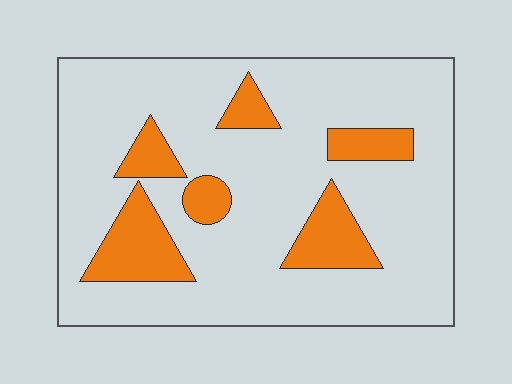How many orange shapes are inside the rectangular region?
6.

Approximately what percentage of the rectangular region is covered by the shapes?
Approximately 20%.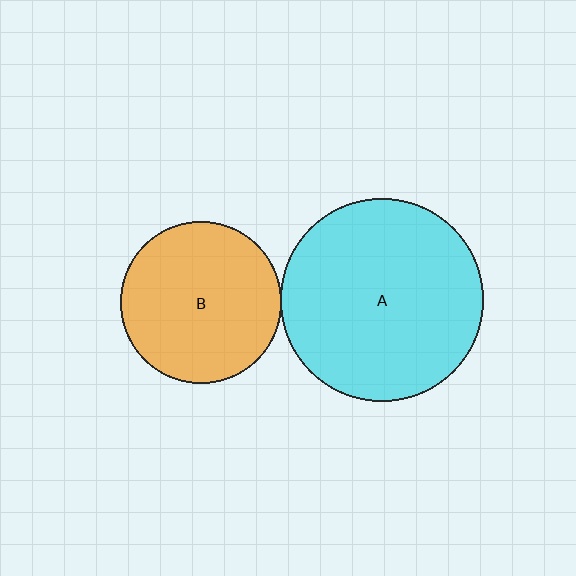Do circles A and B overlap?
Yes.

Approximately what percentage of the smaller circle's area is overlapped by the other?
Approximately 5%.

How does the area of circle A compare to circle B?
Approximately 1.6 times.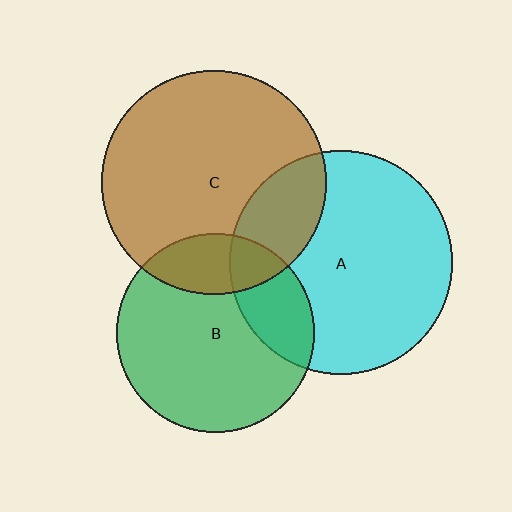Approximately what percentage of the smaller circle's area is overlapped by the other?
Approximately 25%.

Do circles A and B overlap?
Yes.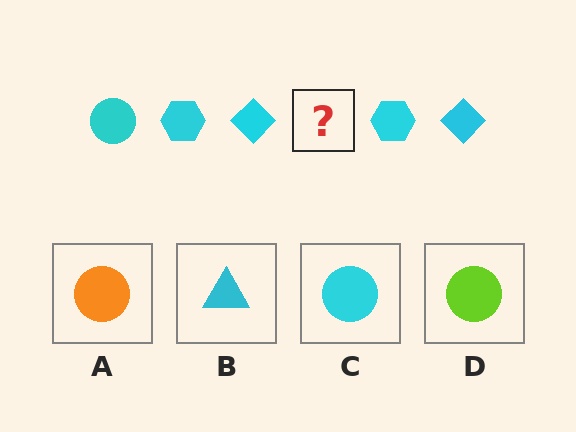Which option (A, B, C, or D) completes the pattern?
C.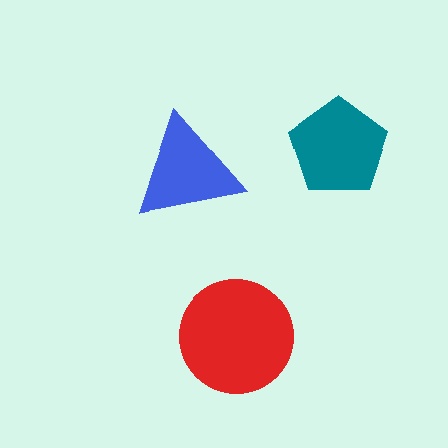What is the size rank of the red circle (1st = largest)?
1st.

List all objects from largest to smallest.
The red circle, the teal pentagon, the blue triangle.